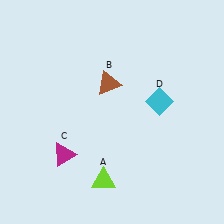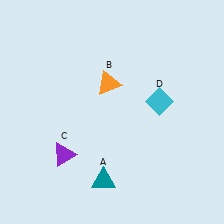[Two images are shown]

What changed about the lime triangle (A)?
In Image 1, A is lime. In Image 2, it changed to teal.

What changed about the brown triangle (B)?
In Image 1, B is brown. In Image 2, it changed to orange.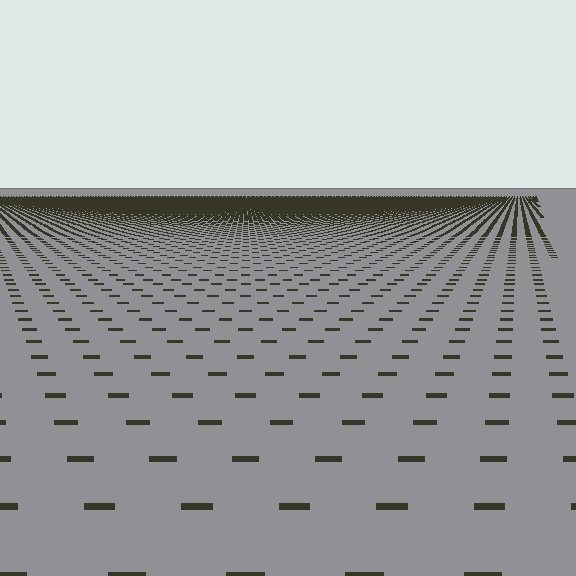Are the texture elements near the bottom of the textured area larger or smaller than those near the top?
Larger. Near the bottom, elements are closer to the viewer and appear at a bigger on-screen size.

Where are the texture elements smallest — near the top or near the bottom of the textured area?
Near the top.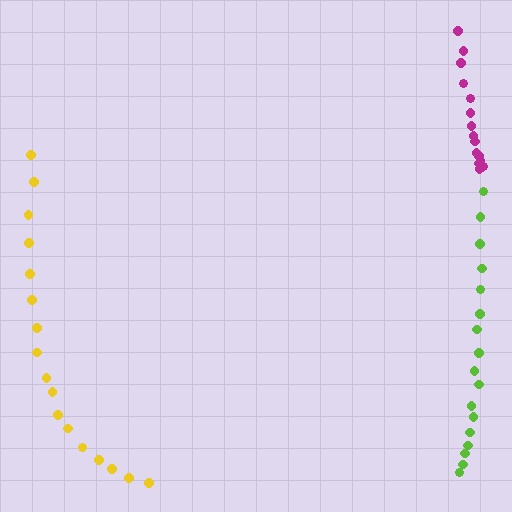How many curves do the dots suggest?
There are 3 distinct paths.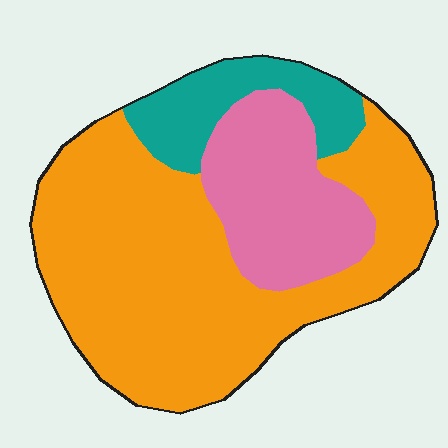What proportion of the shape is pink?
Pink takes up about one quarter (1/4) of the shape.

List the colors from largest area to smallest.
From largest to smallest: orange, pink, teal.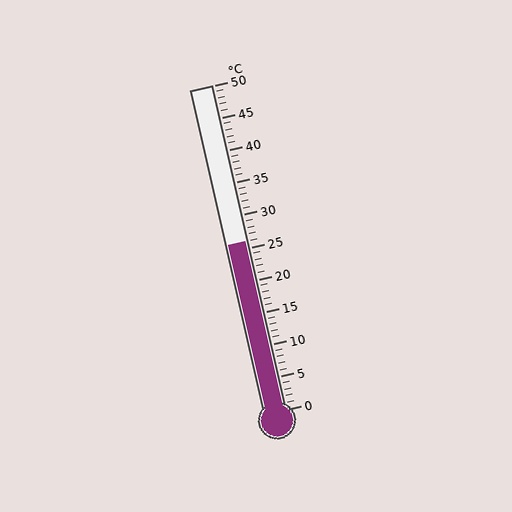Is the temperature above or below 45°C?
The temperature is below 45°C.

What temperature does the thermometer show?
The thermometer shows approximately 26°C.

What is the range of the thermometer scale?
The thermometer scale ranges from 0°C to 50°C.